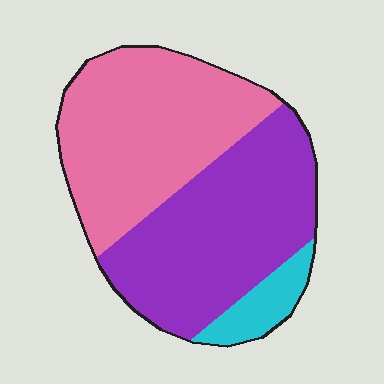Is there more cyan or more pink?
Pink.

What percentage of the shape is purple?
Purple covers roughly 45% of the shape.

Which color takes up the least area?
Cyan, at roughly 10%.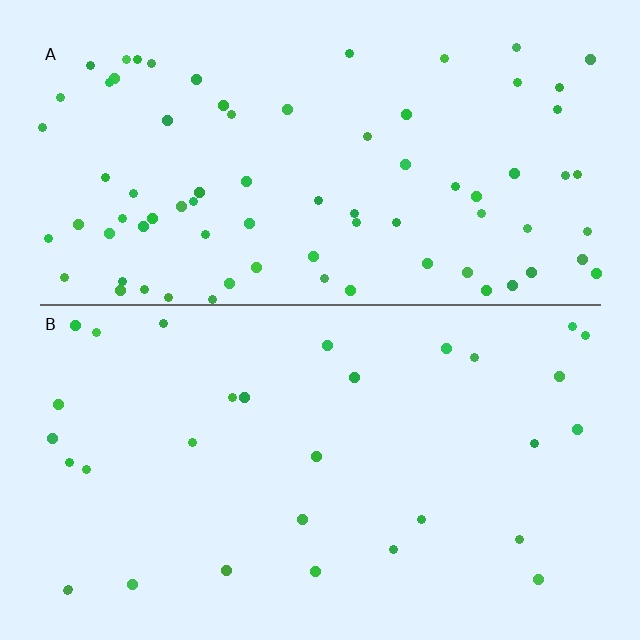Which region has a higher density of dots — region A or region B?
A (the top).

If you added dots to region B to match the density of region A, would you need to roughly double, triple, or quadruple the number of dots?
Approximately double.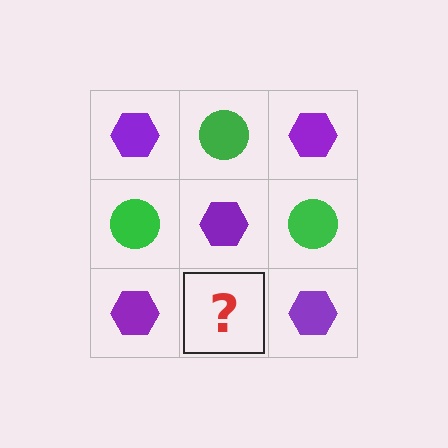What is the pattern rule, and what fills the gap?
The rule is that it alternates purple hexagon and green circle in a checkerboard pattern. The gap should be filled with a green circle.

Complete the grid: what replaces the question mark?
The question mark should be replaced with a green circle.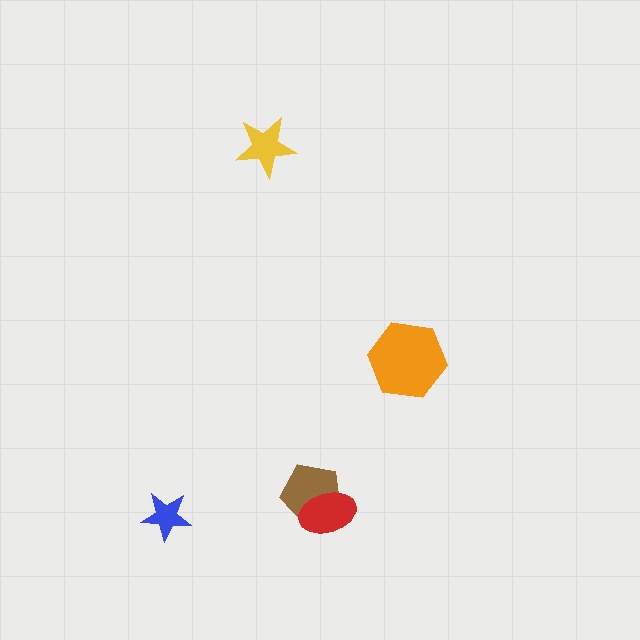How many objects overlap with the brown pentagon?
1 object overlaps with the brown pentagon.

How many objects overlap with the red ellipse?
1 object overlaps with the red ellipse.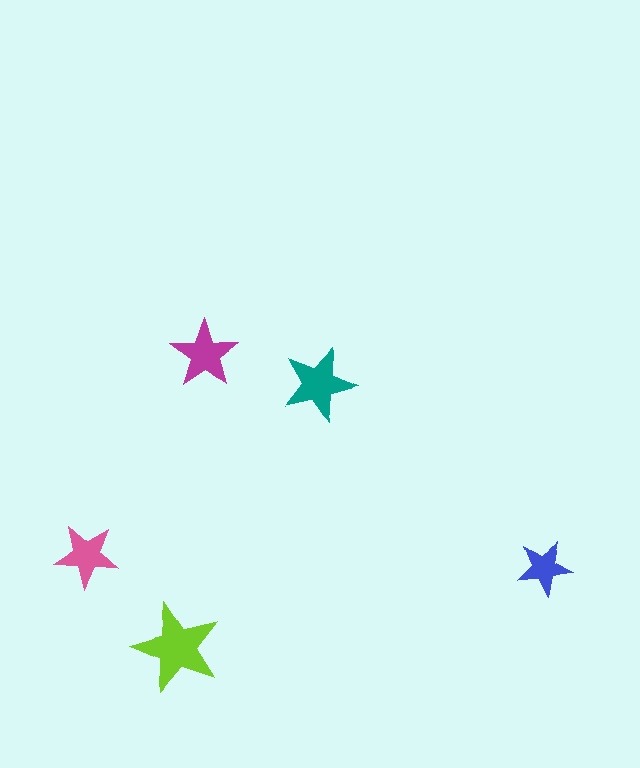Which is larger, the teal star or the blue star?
The teal one.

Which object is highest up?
The magenta star is topmost.